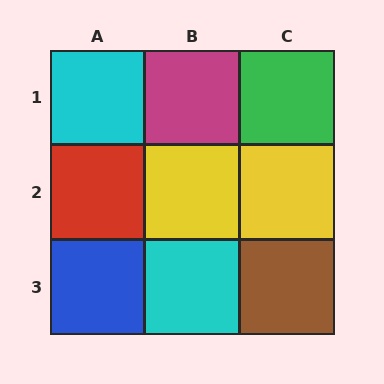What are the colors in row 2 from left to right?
Red, yellow, yellow.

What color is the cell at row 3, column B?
Cyan.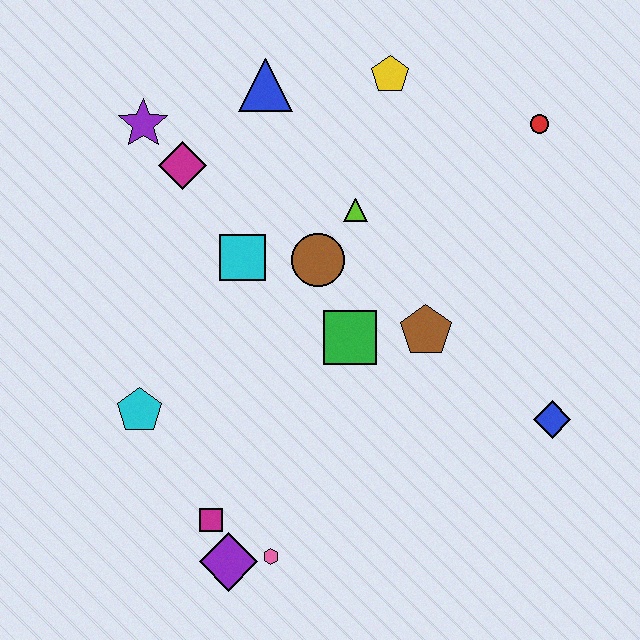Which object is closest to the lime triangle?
The brown circle is closest to the lime triangle.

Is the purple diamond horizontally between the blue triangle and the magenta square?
Yes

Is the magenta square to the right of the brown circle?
No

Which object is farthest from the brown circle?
The purple diamond is farthest from the brown circle.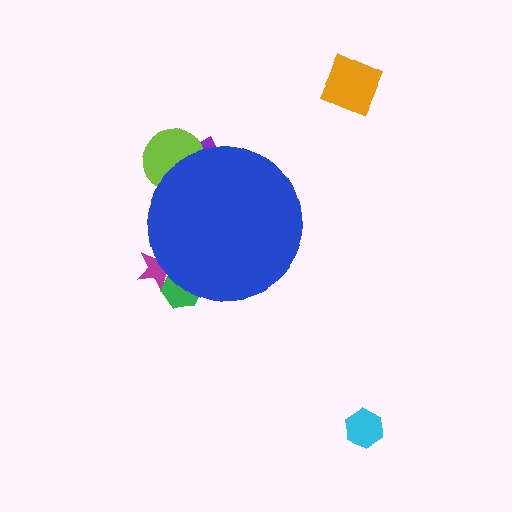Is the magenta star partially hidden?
Yes, the magenta star is partially hidden behind the blue circle.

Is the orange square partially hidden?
No, the orange square is fully visible.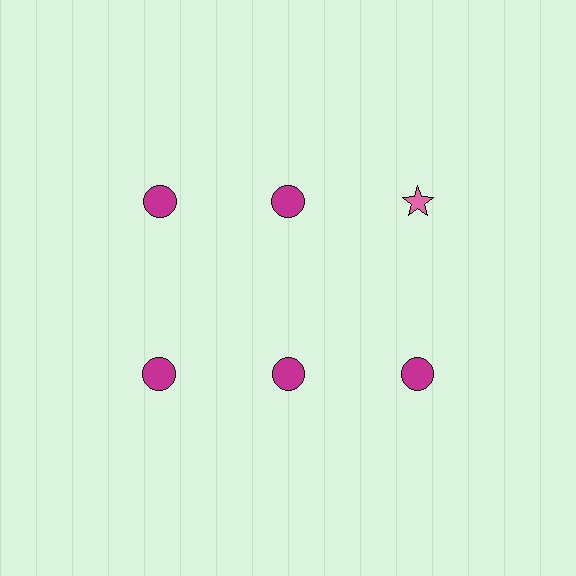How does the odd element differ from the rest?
It differs in both color (pink instead of magenta) and shape (star instead of circle).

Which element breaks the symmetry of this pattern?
The pink star in the top row, center column breaks the symmetry. All other shapes are magenta circles.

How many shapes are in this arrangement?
There are 6 shapes arranged in a grid pattern.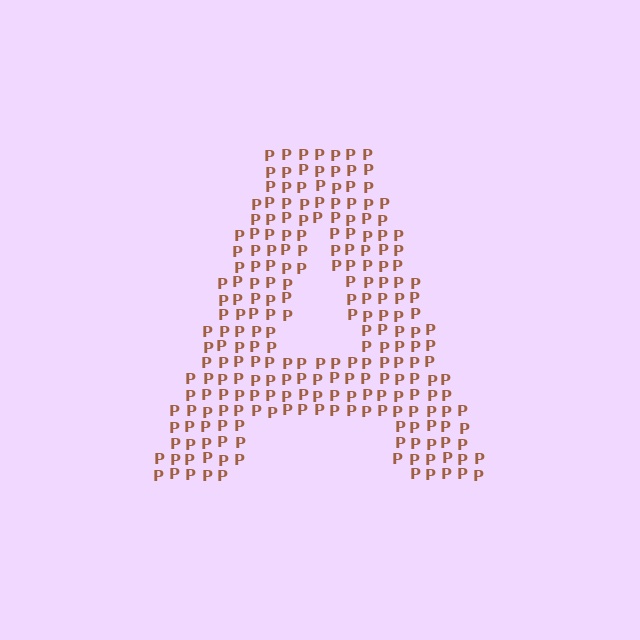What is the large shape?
The large shape is the letter A.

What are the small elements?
The small elements are letter P's.